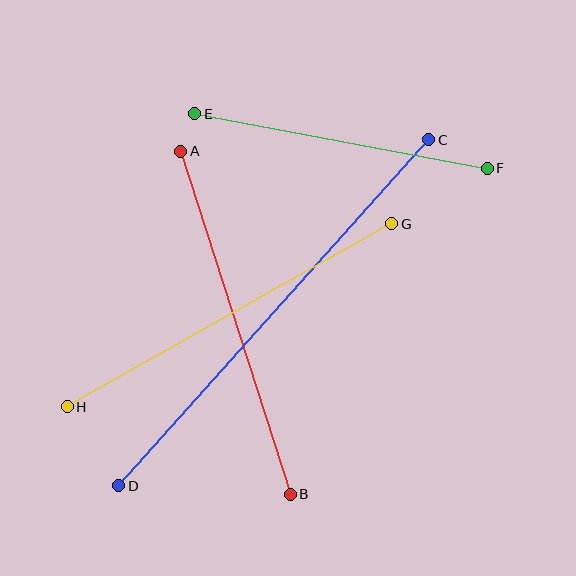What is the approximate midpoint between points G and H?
The midpoint is at approximately (229, 315) pixels.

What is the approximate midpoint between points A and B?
The midpoint is at approximately (236, 323) pixels.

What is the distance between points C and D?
The distance is approximately 465 pixels.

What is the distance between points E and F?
The distance is approximately 297 pixels.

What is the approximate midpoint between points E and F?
The midpoint is at approximately (341, 141) pixels.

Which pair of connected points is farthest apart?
Points C and D are farthest apart.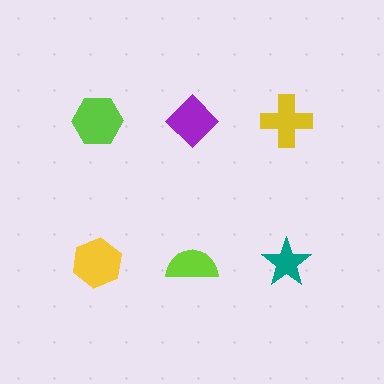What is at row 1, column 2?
A purple diamond.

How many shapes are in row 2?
3 shapes.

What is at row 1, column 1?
A lime hexagon.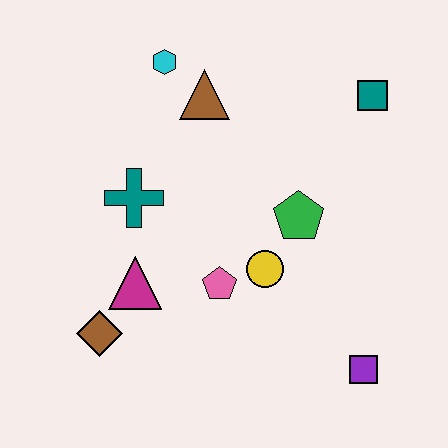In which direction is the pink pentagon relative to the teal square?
The pink pentagon is below the teal square.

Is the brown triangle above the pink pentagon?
Yes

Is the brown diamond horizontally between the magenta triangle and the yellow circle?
No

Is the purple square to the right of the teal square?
No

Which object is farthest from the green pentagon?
The brown diamond is farthest from the green pentagon.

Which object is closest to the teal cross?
The magenta triangle is closest to the teal cross.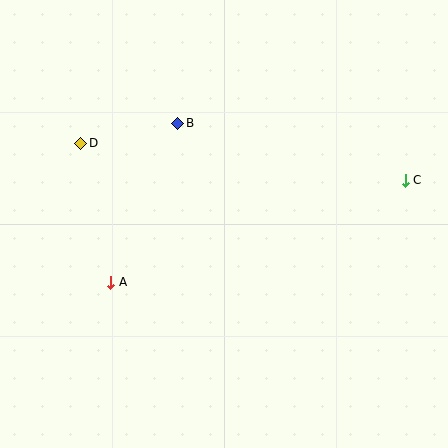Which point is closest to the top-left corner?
Point D is closest to the top-left corner.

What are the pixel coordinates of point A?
Point A is at (111, 282).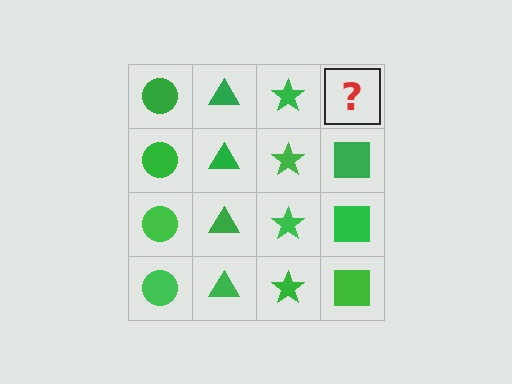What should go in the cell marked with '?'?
The missing cell should contain a green square.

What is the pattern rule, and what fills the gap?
The rule is that each column has a consistent shape. The gap should be filled with a green square.